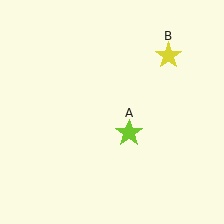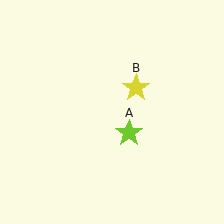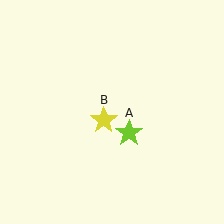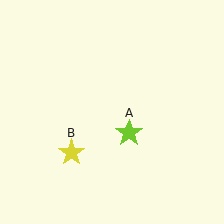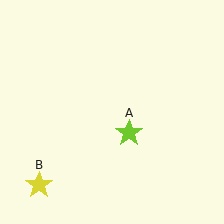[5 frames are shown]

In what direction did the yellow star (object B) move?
The yellow star (object B) moved down and to the left.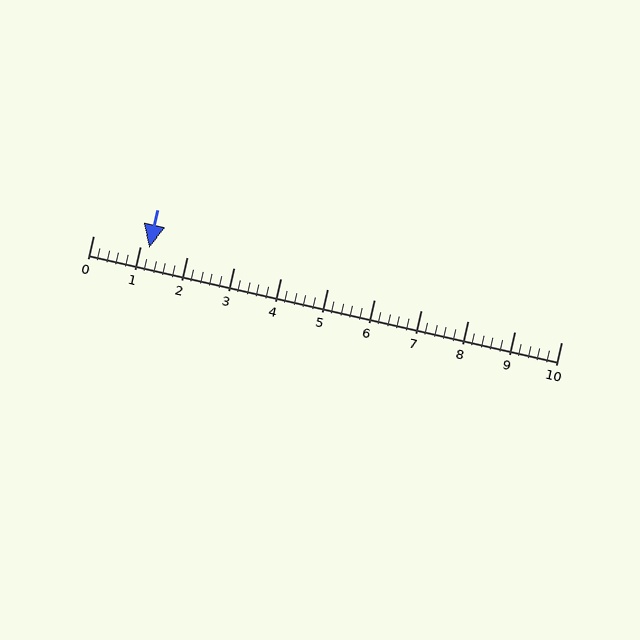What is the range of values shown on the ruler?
The ruler shows values from 0 to 10.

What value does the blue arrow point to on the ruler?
The blue arrow points to approximately 1.2.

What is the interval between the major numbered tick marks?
The major tick marks are spaced 1 units apart.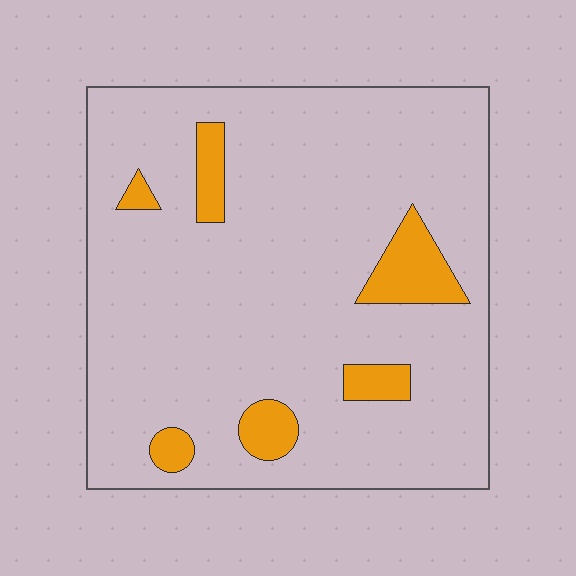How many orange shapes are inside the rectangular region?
6.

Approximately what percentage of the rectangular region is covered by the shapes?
Approximately 10%.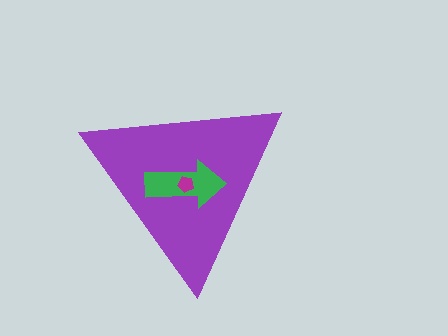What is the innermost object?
The magenta pentagon.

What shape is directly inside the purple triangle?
The green arrow.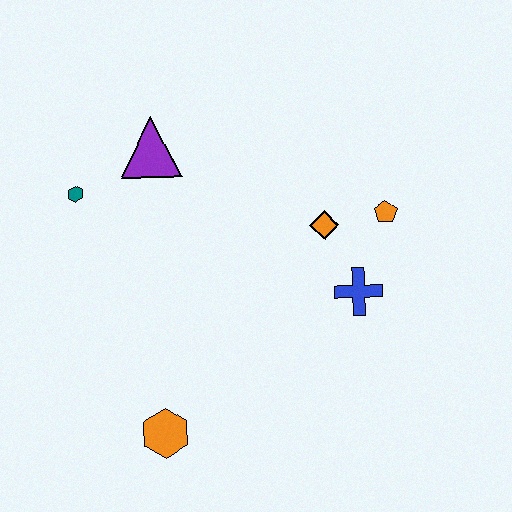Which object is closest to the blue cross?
The orange diamond is closest to the blue cross.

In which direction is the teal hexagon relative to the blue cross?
The teal hexagon is to the left of the blue cross.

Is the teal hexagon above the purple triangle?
No